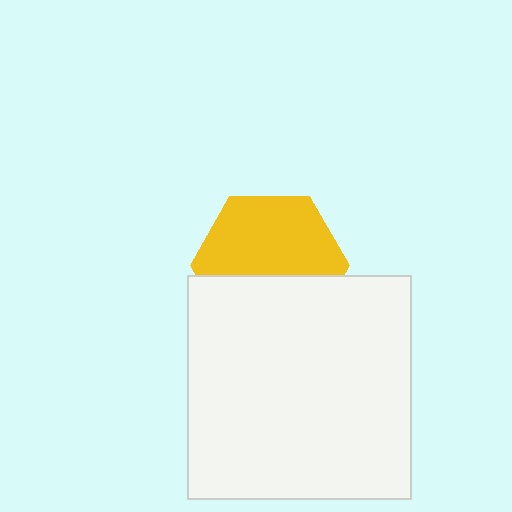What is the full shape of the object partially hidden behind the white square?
The partially hidden object is a yellow hexagon.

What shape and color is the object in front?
The object in front is a white square.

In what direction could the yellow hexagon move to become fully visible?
The yellow hexagon could move up. That would shift it out from behind the white square entirely.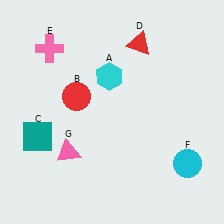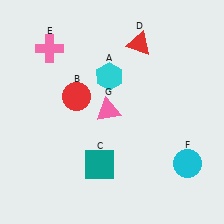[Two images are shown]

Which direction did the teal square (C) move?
The teal square (C) moved right.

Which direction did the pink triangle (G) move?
The pink triangle (G) moved up.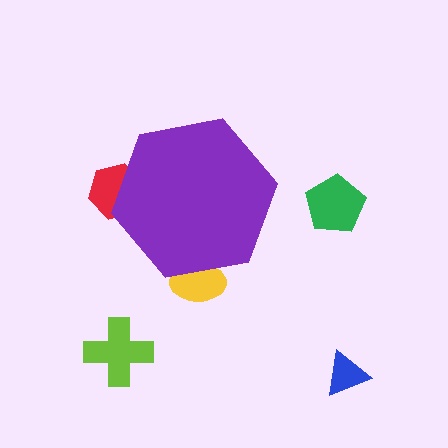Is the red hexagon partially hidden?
Yes, the red hexagon is partially hidden behind the purple hexagon.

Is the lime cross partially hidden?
No, the lime cross is fully visible.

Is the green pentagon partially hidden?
No, the green pentagon is fully visible.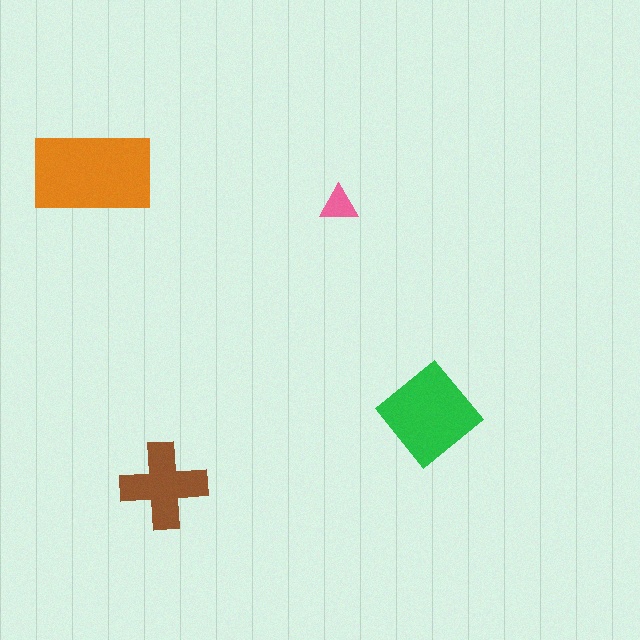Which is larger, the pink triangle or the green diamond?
The green diamond.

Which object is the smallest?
The pink triangle.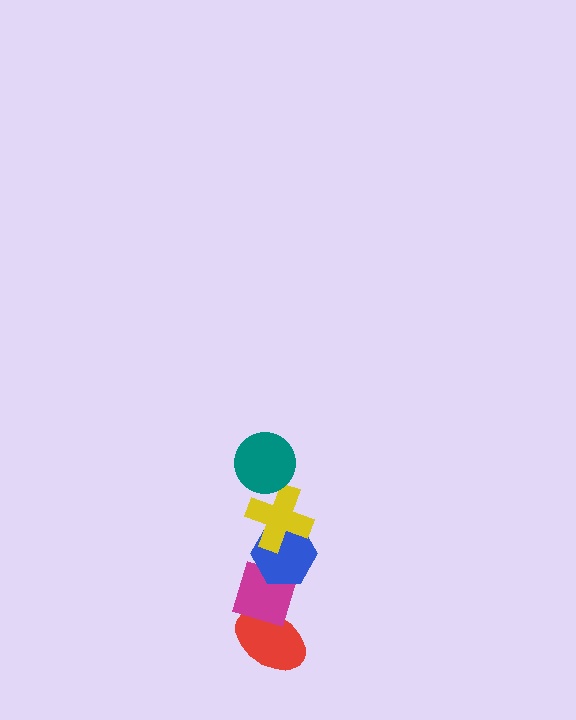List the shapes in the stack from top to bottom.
From top to bottom: the teal circle, the yellow cross, the blue hexagon, the magenta diamond, the red ellipse.